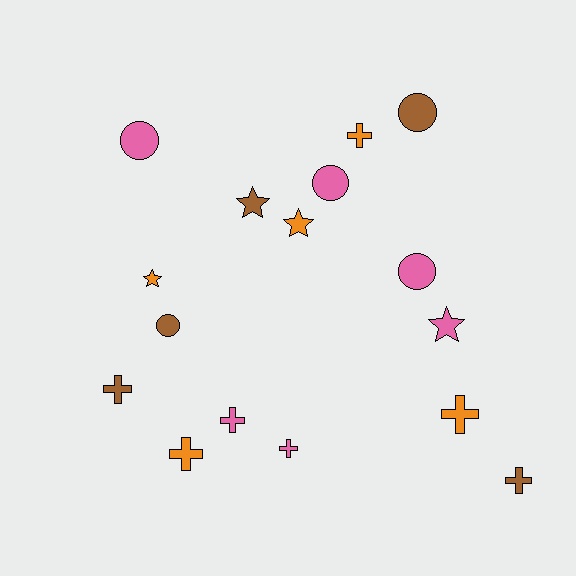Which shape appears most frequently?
Cross, with 7 objects.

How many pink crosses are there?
There are 2 pink crosses.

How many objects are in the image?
There are 16 objects.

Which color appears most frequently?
Pink, with 6 objects.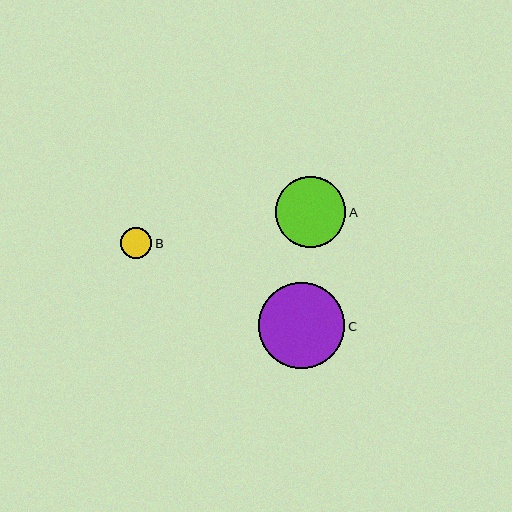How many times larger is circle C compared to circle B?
Circle C is approximately 2.7 times the size of circle B.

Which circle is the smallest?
Circle B is the smallest with a size of approximately 32 pixels.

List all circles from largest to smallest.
From largest to smallest: C, A, B.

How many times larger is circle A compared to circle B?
Circle A is approximately 2.2 times the size of circle B.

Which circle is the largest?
Circle C is the largest with a size of approximately 86 pixels.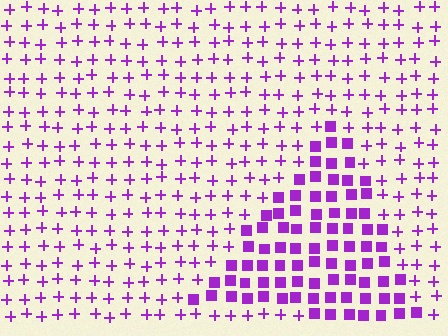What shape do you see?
I see a triangle.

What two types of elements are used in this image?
The image uses squares inside the triangle region and plus signs outside it.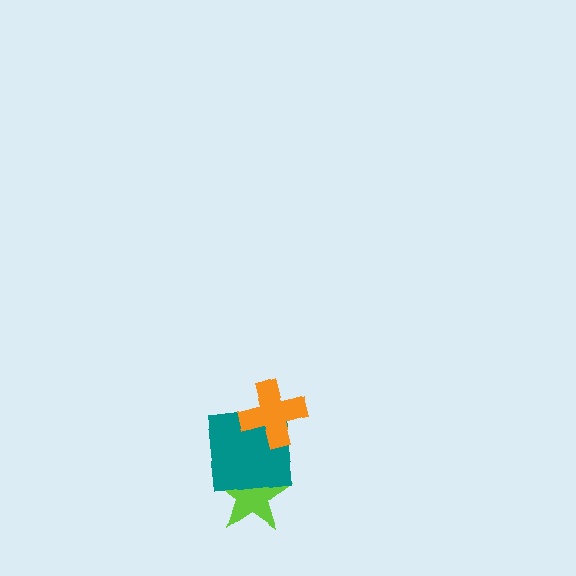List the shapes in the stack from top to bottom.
From top to bottom: the orange cross, the teal square, the lime star.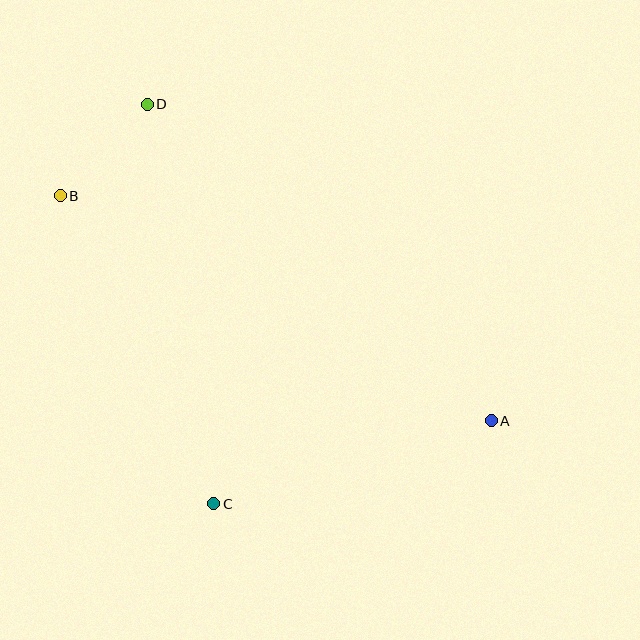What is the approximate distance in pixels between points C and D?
The distance between C and D is approximately 405 pixels.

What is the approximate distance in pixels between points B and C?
The distance between B and C is approximately 345 pixels.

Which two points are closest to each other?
Points B and D are closest to each other.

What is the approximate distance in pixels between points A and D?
The distance between A and D is approximately 467 pixels.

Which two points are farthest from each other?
Points A and B are farthest from each other.